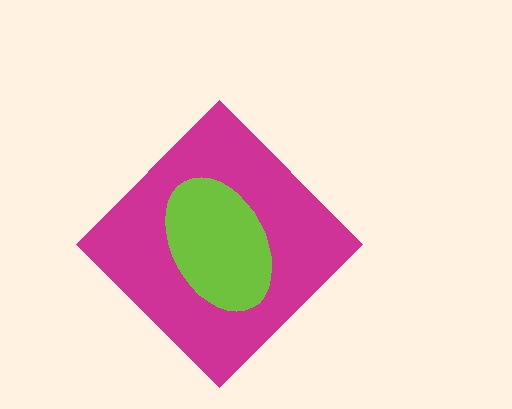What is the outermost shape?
The magenta diamond.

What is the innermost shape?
The lime ellipse.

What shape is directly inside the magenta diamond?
The lime ellipse.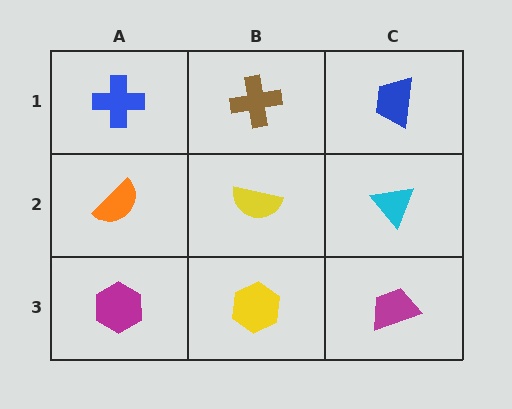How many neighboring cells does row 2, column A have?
3.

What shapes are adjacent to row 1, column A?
An orange semicircle (row 2, column A), a brown cross (row 1, column B).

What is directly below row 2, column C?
A magenta trapezoid.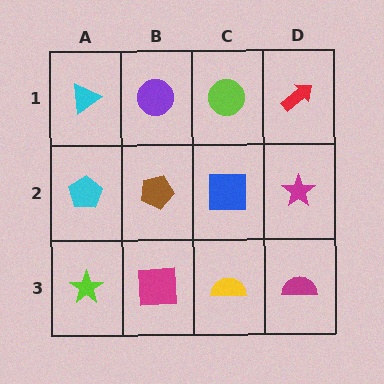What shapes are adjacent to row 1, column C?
A blue square (row 2, column C), a purple circle (row 1, column B), a red arrow (row 1, column D).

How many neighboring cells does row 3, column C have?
3.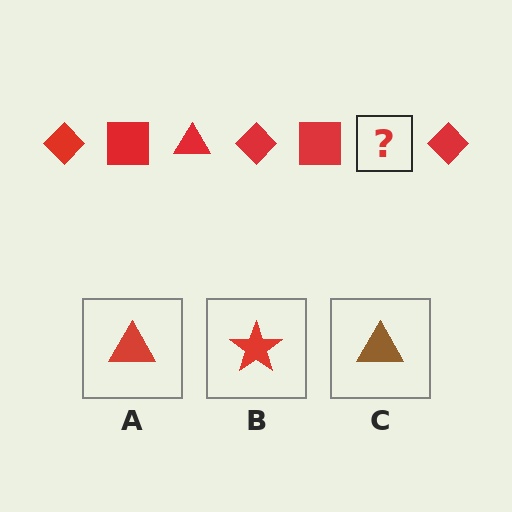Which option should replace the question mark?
Option A.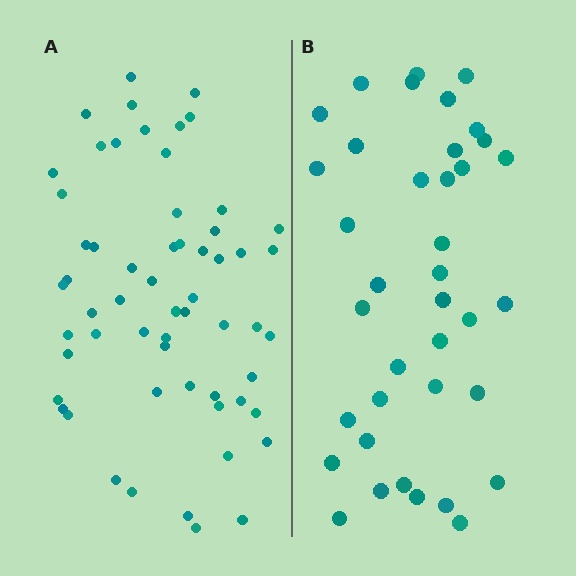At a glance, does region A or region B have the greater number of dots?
Region A (the left region) has more dots.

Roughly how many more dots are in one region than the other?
Region A has approximately 20 more dots than region B.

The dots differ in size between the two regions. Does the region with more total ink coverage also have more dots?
No. Region B has more total ink coverage because its dots are larger, but region A actually contains more individual dots. Total area can be misleading — the number of items is what matters here.